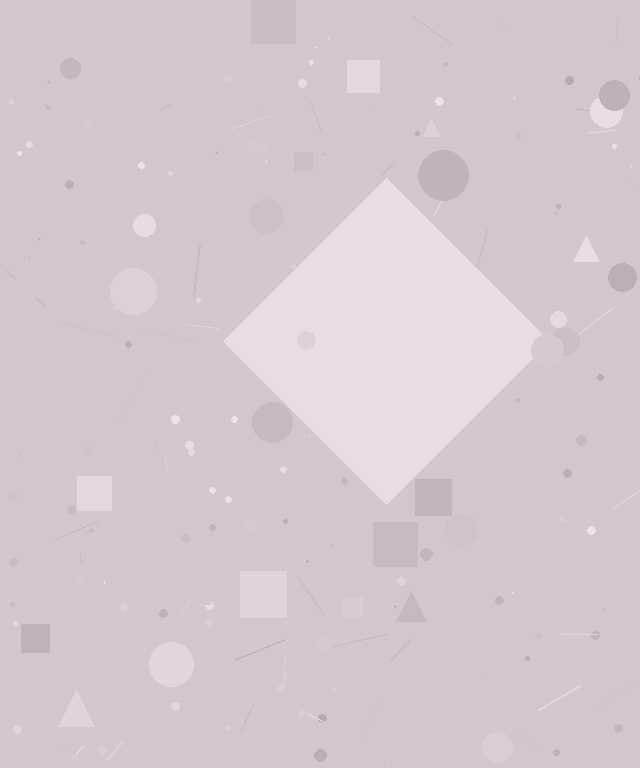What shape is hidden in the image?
A diamond is hidden in the image.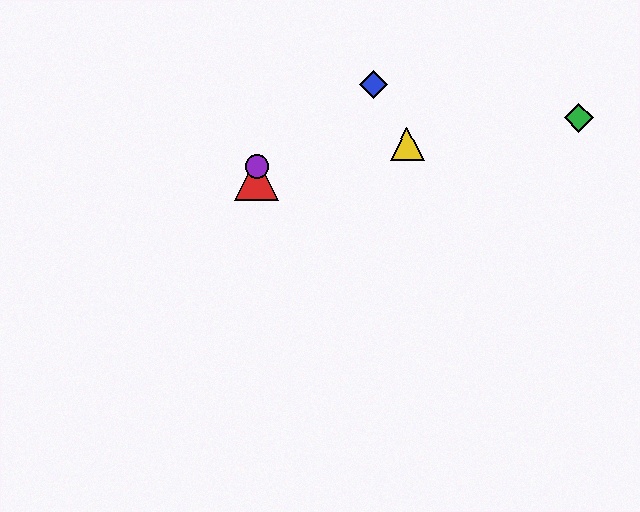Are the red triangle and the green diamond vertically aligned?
No, the red triangle is at x≈256 and the green diamond is at x≈579.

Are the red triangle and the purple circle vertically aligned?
Yes, both are at x≈256.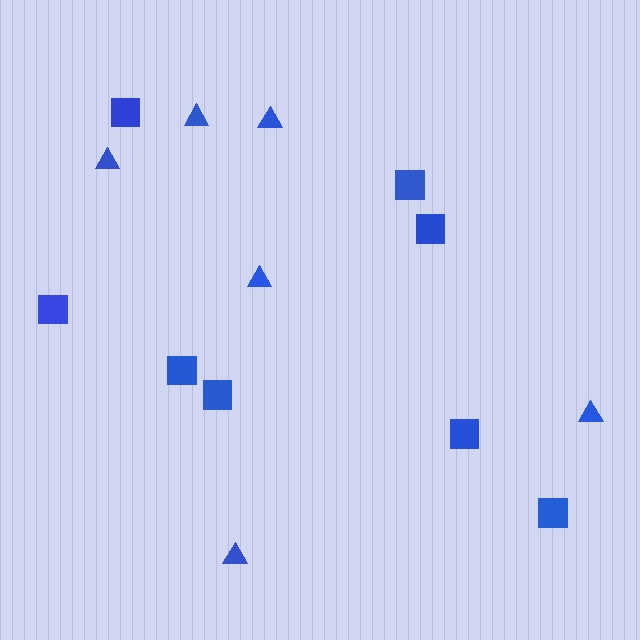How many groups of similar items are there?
There are 2 groups: one group of triangles (6) and one group of squares (8).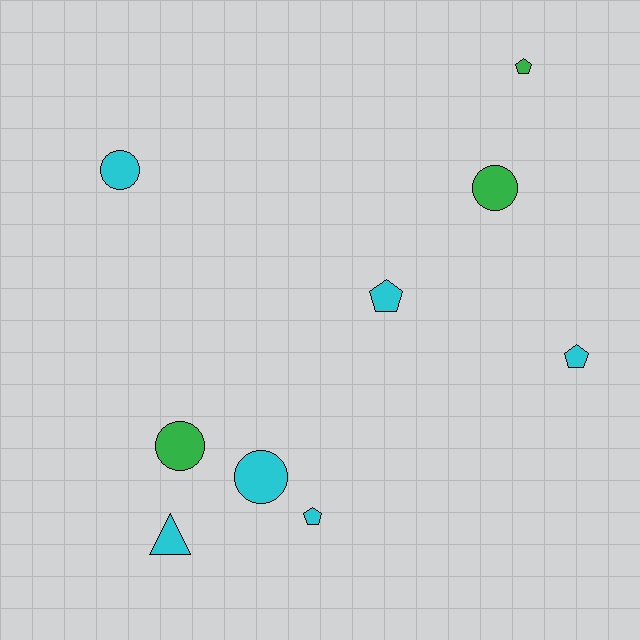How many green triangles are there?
There are no green triangles.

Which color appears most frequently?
Cyan, with 6 objects.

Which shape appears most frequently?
Pentagon, with 4 objects.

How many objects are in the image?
There are 9 objects.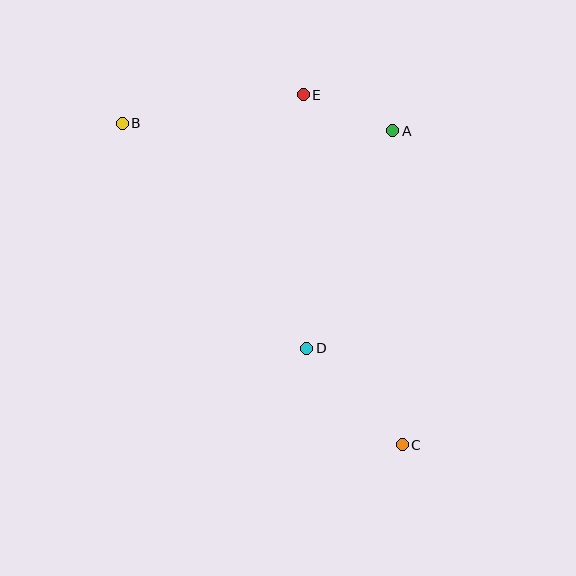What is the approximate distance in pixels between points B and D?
The distance between B and D is approximately 291 pixels.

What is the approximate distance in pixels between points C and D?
The distance between C and D is approximately 136 pixels.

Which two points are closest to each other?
Points A and E are closest to each other.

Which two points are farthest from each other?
Points B and C are farthest from each other.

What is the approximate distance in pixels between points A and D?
The distance between A and D is approximately 234 pixels.